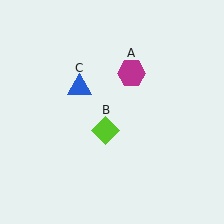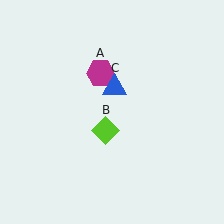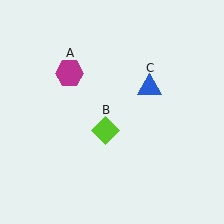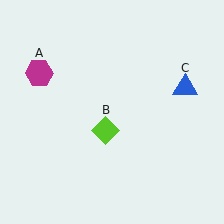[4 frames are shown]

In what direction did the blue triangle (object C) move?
The blue triangle (object C) moved right.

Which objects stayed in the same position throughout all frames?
Lime diamond (object B) remained stationary.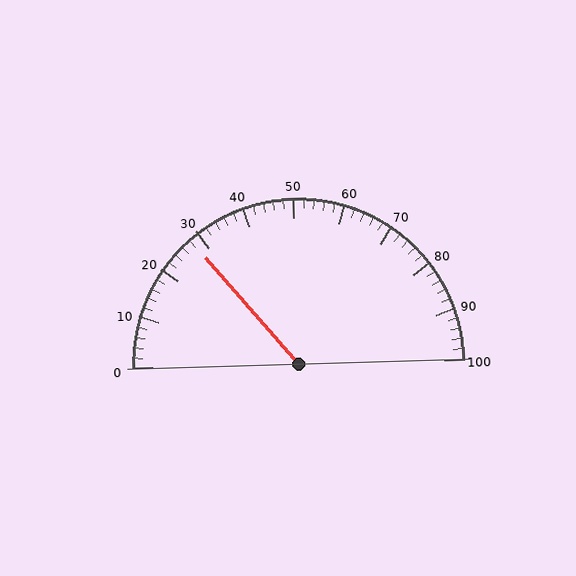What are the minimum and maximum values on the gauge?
The gauge ranges from 0 to 100.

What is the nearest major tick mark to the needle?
The nearest major tick mark is 30.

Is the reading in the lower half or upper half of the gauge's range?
The reading is in the lower half of the range (0 to 100).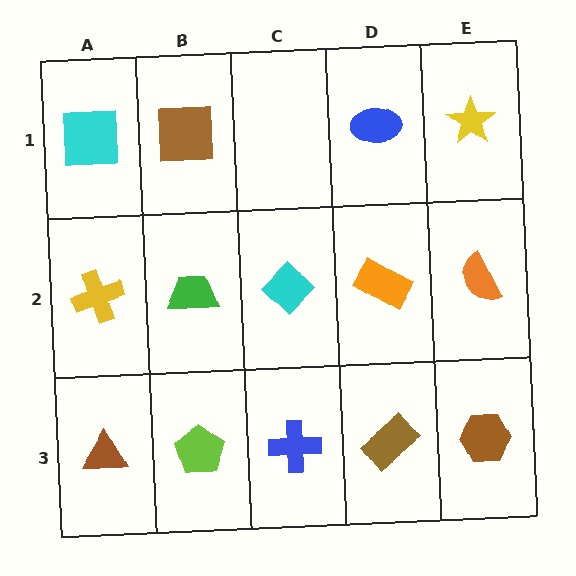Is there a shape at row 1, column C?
No, that cell is empty.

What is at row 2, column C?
A cyan diamond.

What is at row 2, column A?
A yellow cross.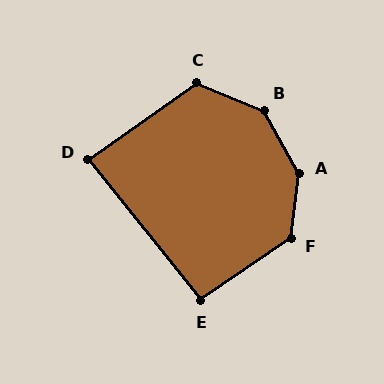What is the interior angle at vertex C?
Approximately 123 degrees (obtuse).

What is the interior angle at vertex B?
Approximately 141 degrees (obtuse).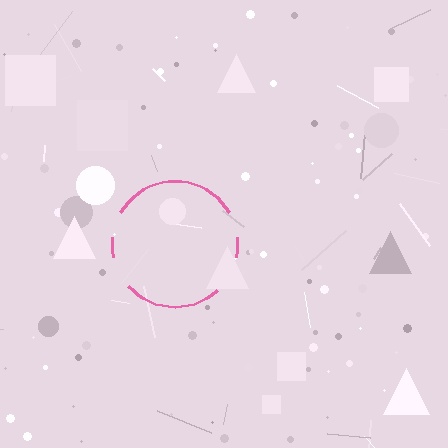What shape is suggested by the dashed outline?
The dashed outline suggests a circle.